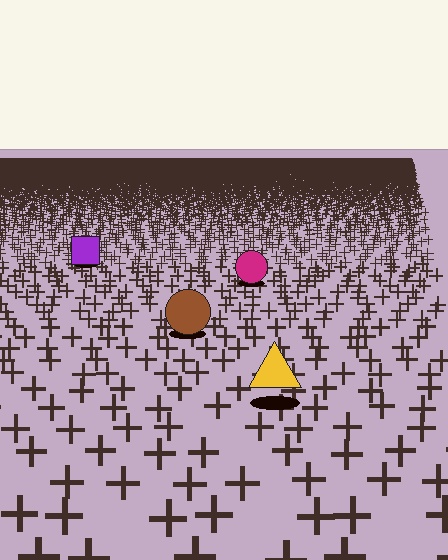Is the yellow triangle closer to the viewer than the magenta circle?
Yes. The yellow triangle is closer — you can tell from the texture gradient: the ground texture is coarser near it.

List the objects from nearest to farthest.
From nearest to farthest: the yellow triangle, the brown circle, the magenta circle, the purple square.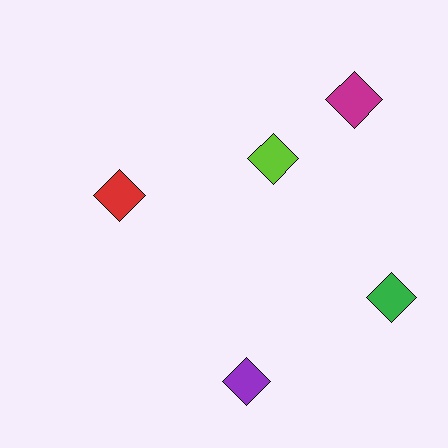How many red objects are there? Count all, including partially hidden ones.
There is 1 red object.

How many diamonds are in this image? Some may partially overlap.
There are 5 diamonds.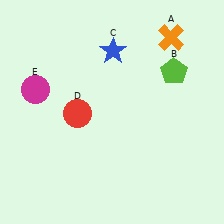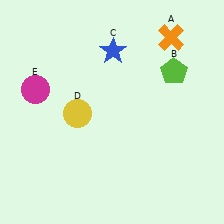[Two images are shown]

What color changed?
The circle (D) changed from red in Image 1 to yellow in Image 2.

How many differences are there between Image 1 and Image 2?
There is 1 difference between the two images.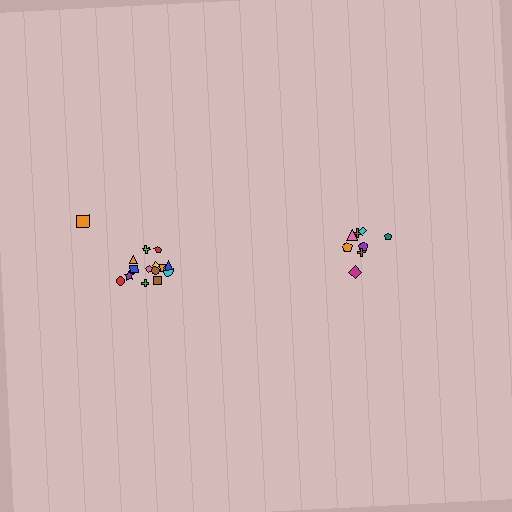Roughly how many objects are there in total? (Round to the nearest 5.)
Roughly 25 objects in total.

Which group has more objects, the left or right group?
The left group.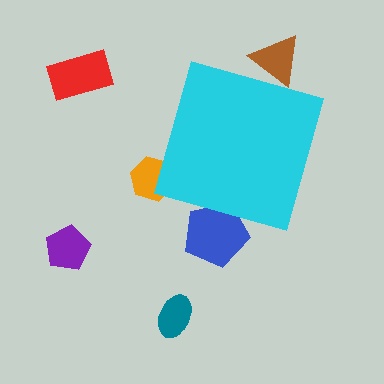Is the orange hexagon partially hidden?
Yes, the orange hexagon is partially hidden behind the cyan diamond.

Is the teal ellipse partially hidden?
No, the teal ellipse is fully visible.